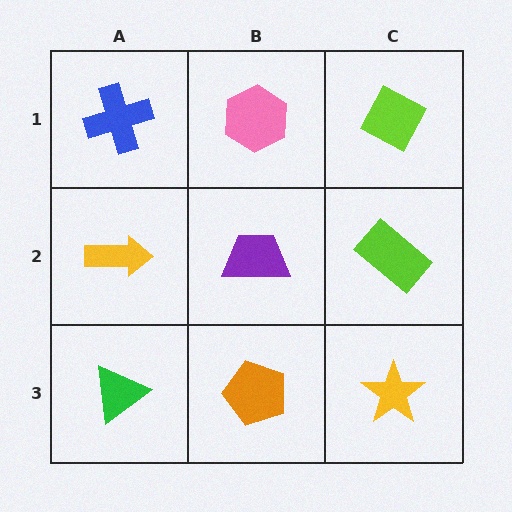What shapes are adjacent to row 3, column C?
A lime rectangle (row 2, column C), an orange pentagon (row 3, column B).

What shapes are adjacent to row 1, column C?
A lime rectangle (row 2, column C), a pink hexagon (row 1, column B).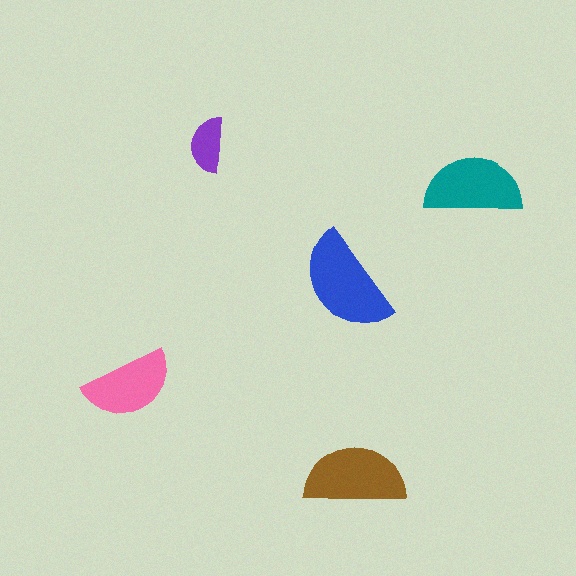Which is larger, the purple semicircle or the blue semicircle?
The blue one.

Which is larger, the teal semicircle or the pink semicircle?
The teal one.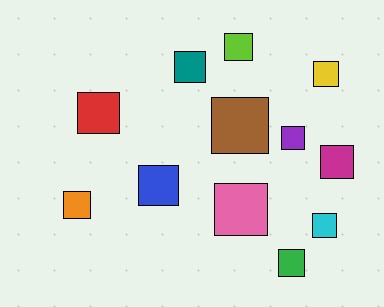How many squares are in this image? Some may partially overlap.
There are 12 squares.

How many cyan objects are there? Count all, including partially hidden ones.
There is 1 cyan object.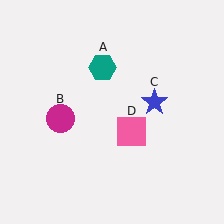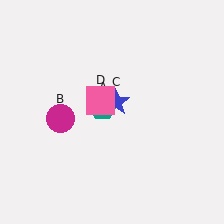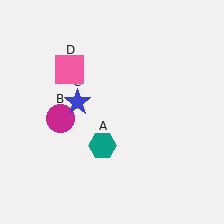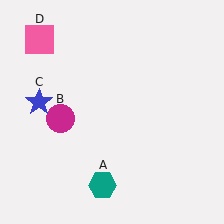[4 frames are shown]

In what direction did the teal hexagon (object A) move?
The teal hexagon (object A) moved down.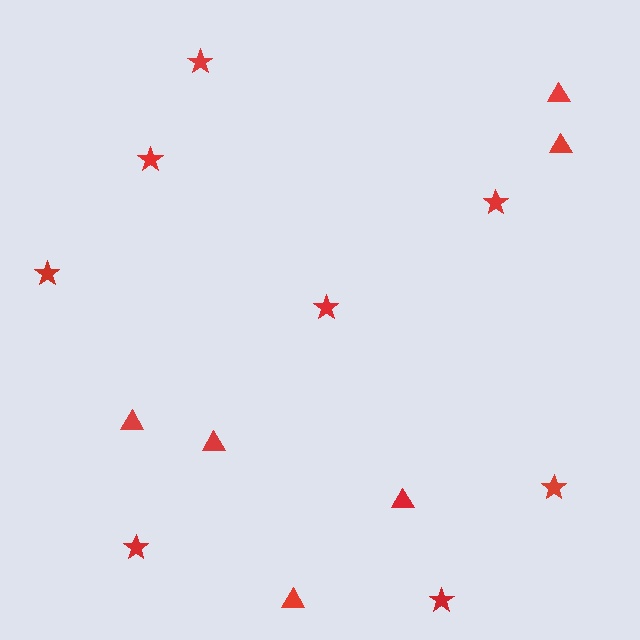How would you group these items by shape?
There are 2 groups: one group of stars (8) and one group of triangles (6).